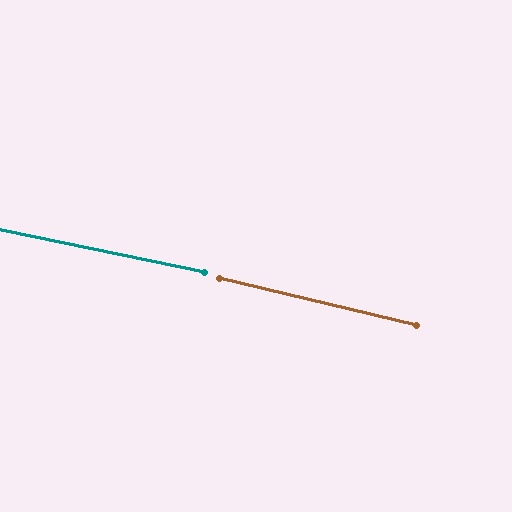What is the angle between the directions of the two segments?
Approximately 2 degrees.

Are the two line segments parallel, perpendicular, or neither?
Parallel — their directions differ by only 1.6°.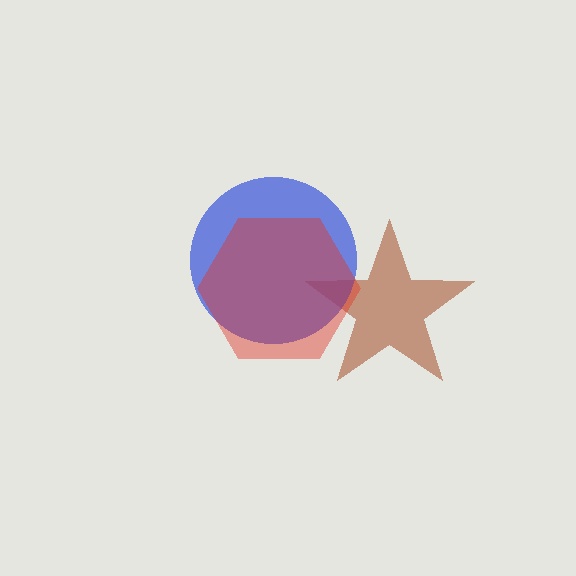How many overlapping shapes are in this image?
There are 3 overlapping shapes in the image.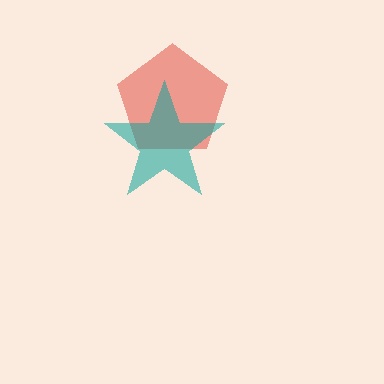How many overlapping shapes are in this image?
There are 2 overlapping shapes in the image.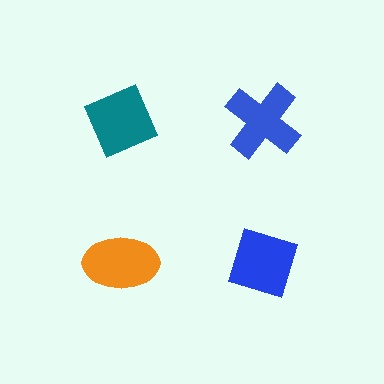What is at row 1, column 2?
A blue cross.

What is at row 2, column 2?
A blue diamond.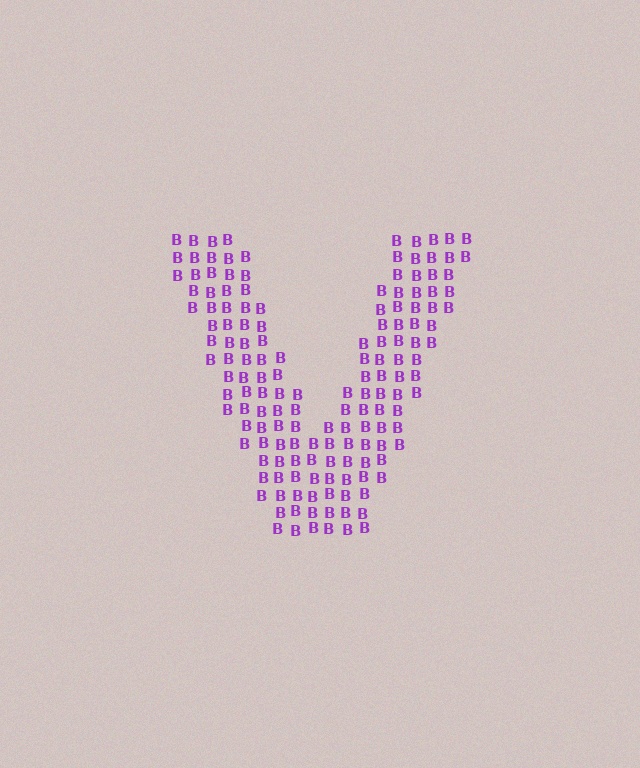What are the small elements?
The small elements are letter B's.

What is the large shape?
The large shape is the letter V.